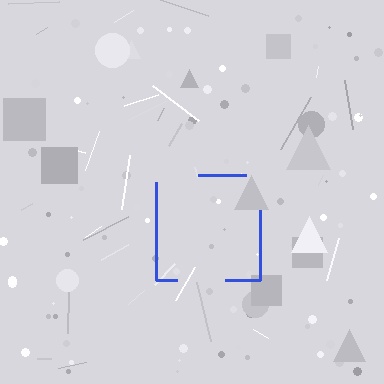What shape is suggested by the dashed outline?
The dashed outline suggests a square.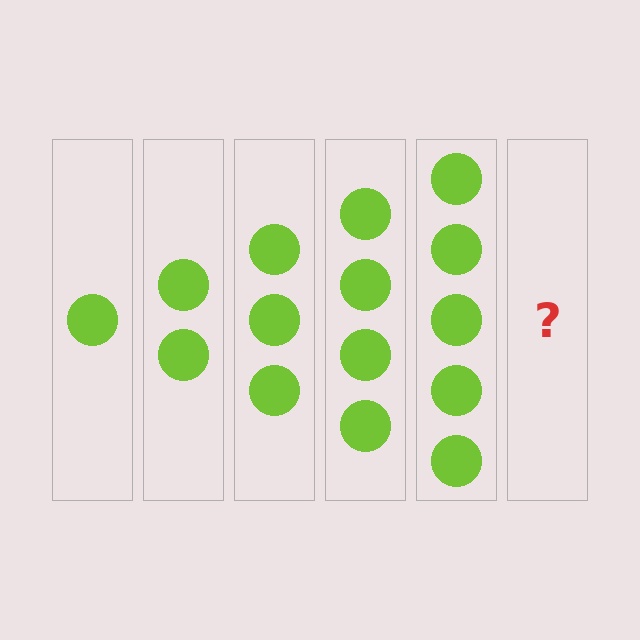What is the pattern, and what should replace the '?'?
The pattern is that each step adds one more circle. The '?' should be 6 circles.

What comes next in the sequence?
The next element should be 6 circles.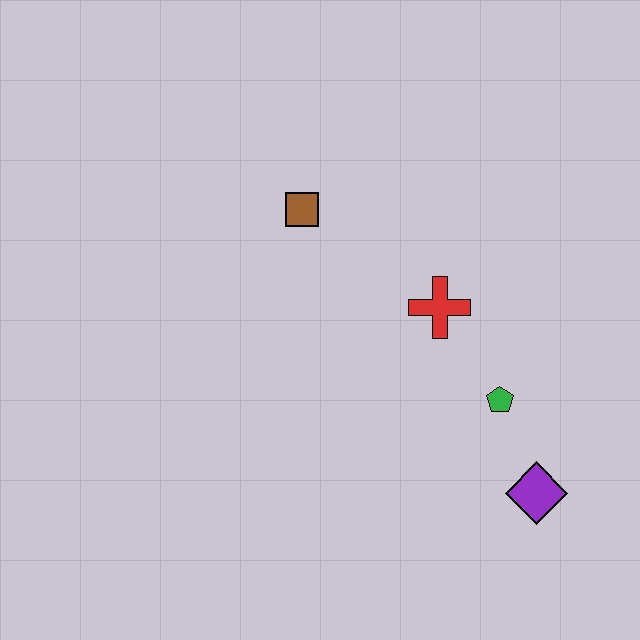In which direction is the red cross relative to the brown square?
The red cross is to the right of the brown square.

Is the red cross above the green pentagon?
Yes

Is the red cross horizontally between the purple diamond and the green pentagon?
No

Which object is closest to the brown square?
The red cross is closest to the brown square.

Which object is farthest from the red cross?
The purple diamond is farthest from the red cross.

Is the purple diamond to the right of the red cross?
Yes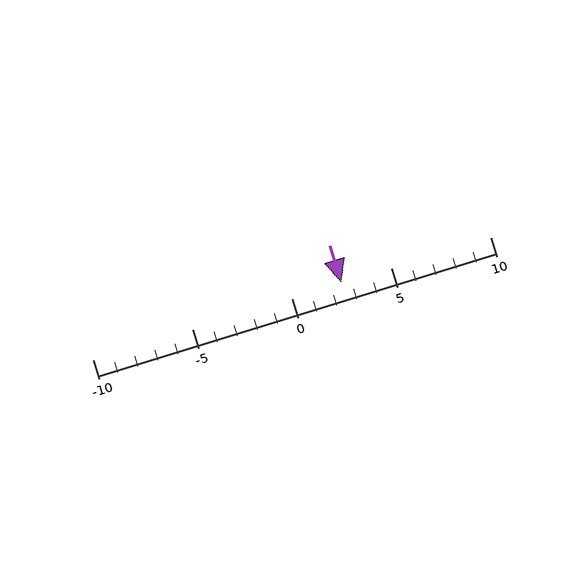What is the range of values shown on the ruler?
The ruler shows values from -10 to 10.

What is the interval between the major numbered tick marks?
The major tick marks are spaced 5 units apart.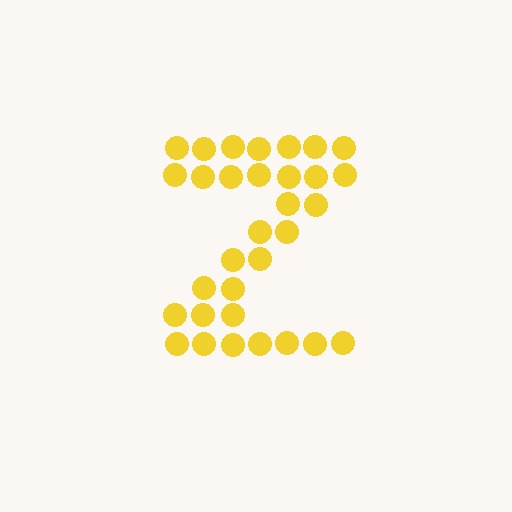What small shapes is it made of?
It is made of small circles.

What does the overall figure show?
The overall figure shows the letter Z.